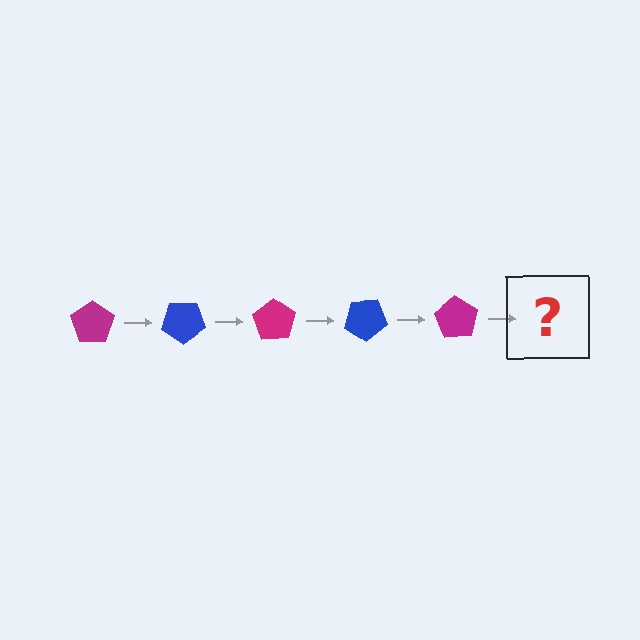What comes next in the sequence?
The next element should be a blue pentagon, rotated 175 degrees from the start.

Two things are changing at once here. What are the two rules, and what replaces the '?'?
The two rules are that it rotates 35 degrees each step and the color cycles through magenta and blue. The '?' should be a blue pentagon, rotated 175 degrees from the start.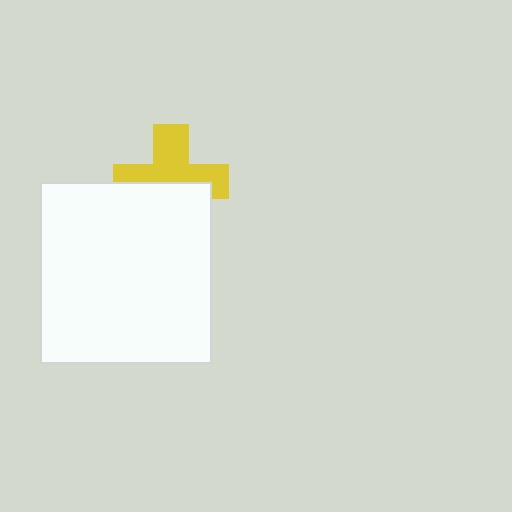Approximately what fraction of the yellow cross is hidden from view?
Roughly 45% of the yellow cross is hidden behind the white rectangle.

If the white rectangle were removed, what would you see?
You would see the complete yellow cross.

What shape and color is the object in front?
The object in front is a white rectangle.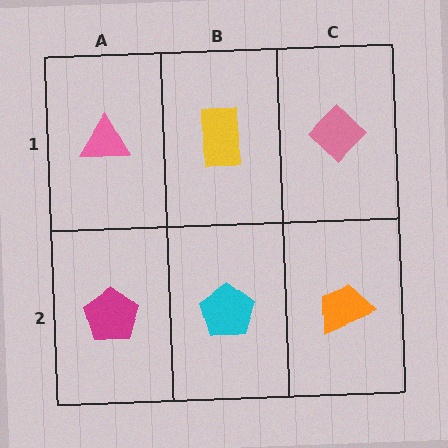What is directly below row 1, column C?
An orange trapezoid.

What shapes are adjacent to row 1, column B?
A cyan pentagon (row 2, column B), a pink triangle (row 1, column A), a pink diamond (row 1, column C).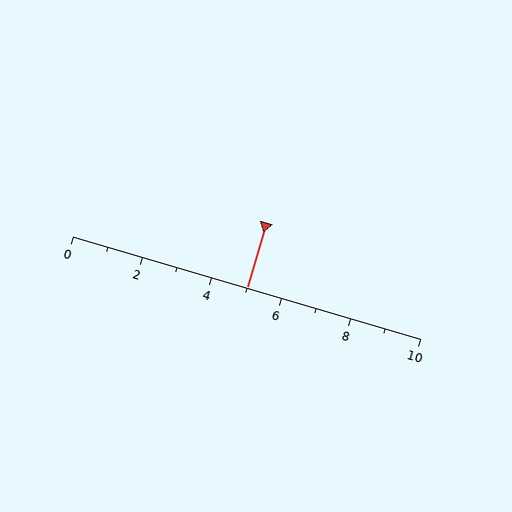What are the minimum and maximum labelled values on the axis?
The axis runs from 0 to 10.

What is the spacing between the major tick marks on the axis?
The major ticks are spaced 2 apart.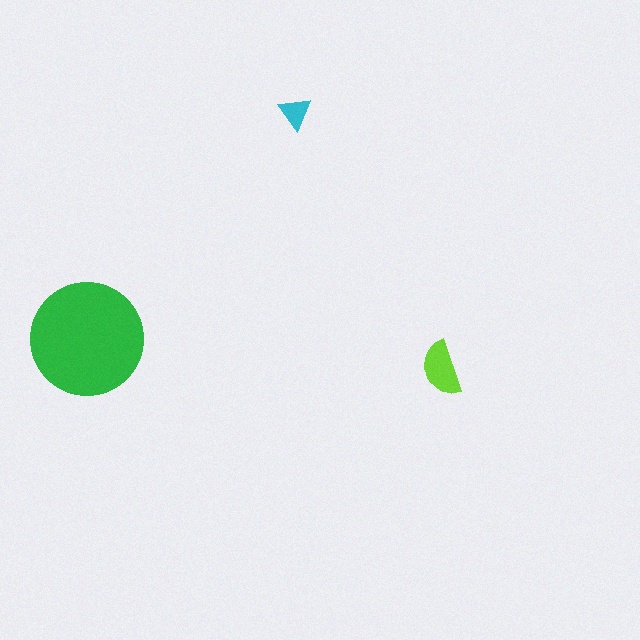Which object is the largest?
The green circle.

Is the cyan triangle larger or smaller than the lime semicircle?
Smaller.